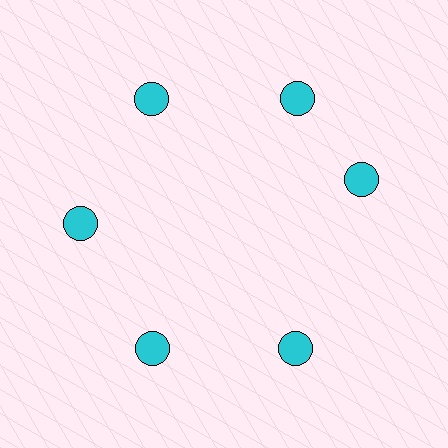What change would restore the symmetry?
The symmetry would be restored by rotating it back into even spacing with its neighbors so that all 6 circles sit at equal angles and equal distance from the center.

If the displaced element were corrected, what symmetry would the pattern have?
It would have 6-fold rotational symmetry — the pattern would map onto itself every 60 degrees.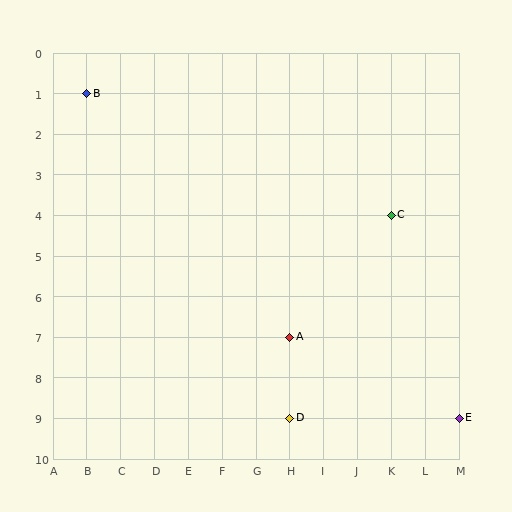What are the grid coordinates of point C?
Point C is at grid coordinates (K, 4).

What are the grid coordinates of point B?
Point B is at grid coordinates (B, 1).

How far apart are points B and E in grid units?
Points B and E are 11 columns and 8 rows apart (about 13.6 grid units diagonally).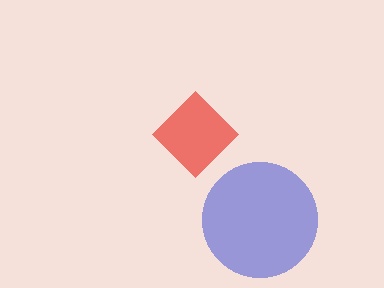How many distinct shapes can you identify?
There are 2 distinct shapes: a red diamond, a blue circle.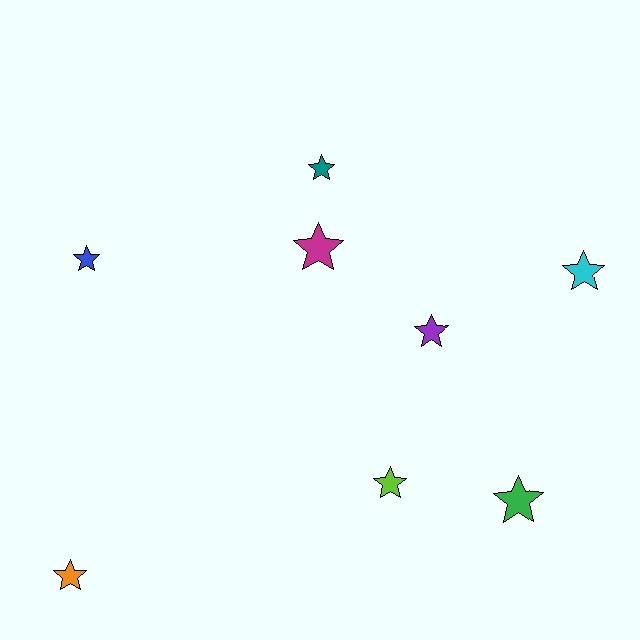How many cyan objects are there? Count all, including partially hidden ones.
There is 1 cyan object.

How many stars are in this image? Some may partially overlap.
There are 8 stars.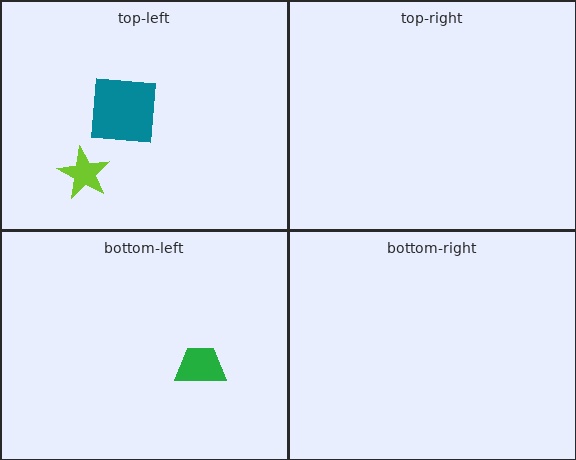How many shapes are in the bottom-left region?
1.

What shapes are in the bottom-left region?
The green trapezoid.